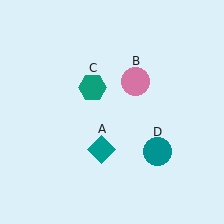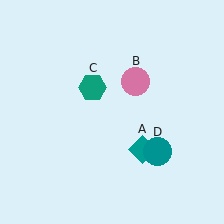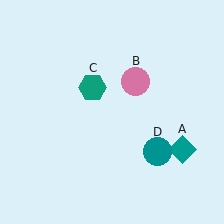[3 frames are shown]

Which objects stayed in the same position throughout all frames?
Pink circle (object B) and teal hexagon (object C) and teal circle (object D) remained stationary.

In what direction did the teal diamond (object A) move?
The teal diamond (object A) moved right.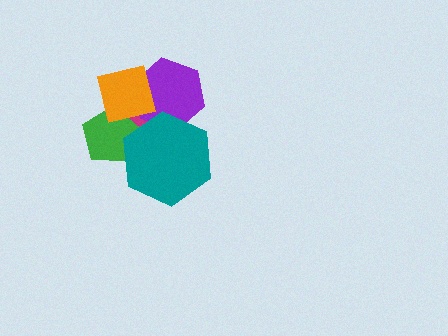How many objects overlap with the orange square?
3 objects overlap with the orange square.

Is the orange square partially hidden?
No, no other shape covers it.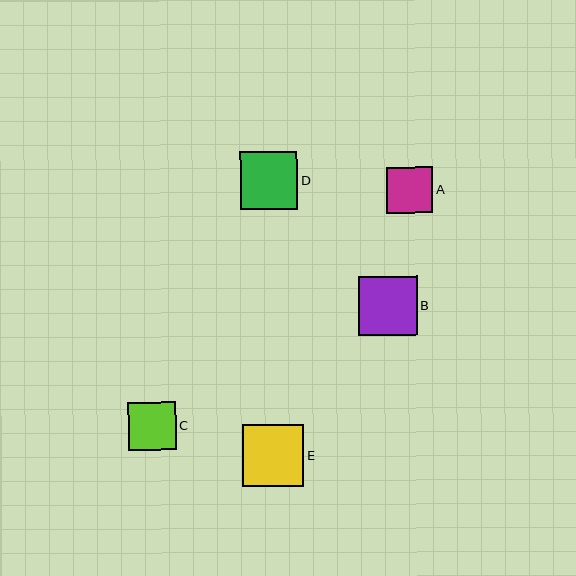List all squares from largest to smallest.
From largest to smallest: E, B, D, C, A.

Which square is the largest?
Square E is the largest with a size of approximately 61 pixels.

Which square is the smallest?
Square A is the smallest with a size of approximately 47 pixels.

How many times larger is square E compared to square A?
Square E is approximately 1.3 times the size of square A.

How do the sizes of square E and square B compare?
Square E and square B are approximately the same size.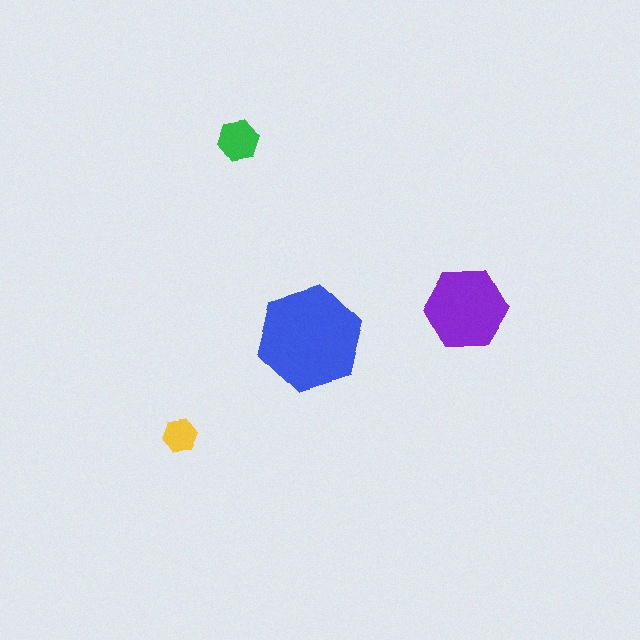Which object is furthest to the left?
The yellow hexagon is leftmost.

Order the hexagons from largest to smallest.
the blue one, the purple one, the green one, the yellow one.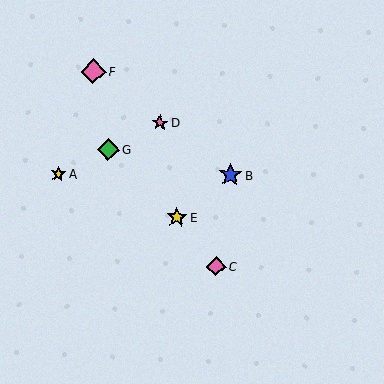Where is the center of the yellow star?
The center of the yellow star is at (177, 217).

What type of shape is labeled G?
Shape G is a green diamond.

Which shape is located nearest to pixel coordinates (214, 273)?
The pink diamond (labeled C) at (216, 266) is nearest to that location.